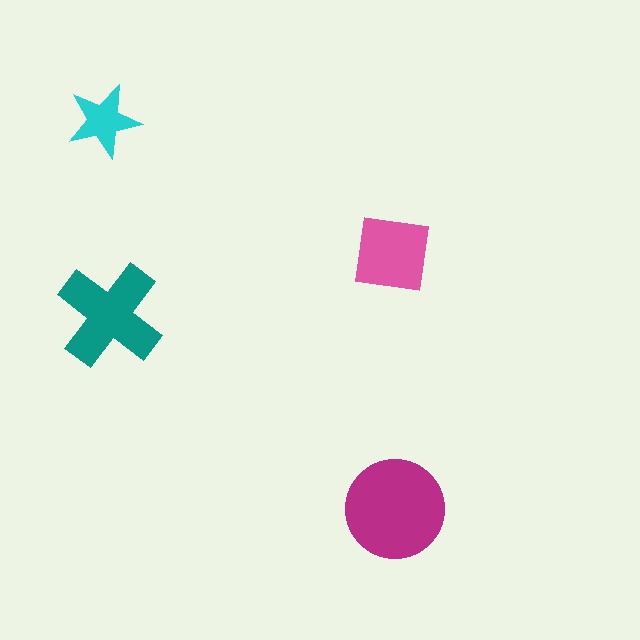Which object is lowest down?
The magenta circle is bottommost.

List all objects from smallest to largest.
The cyan star, the pink square, the teal cross, the magenta circle.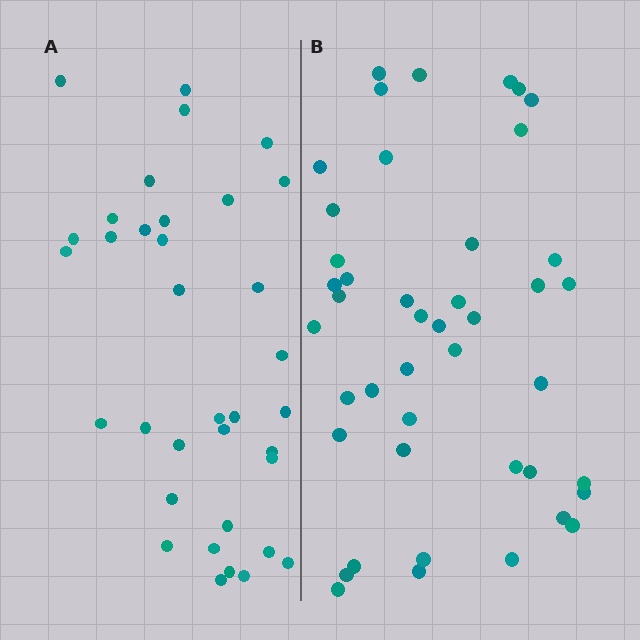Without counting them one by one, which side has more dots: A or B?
Region B (the right region) has more dots.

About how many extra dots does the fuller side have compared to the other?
Region B has roughly 8 or so more dots than region A.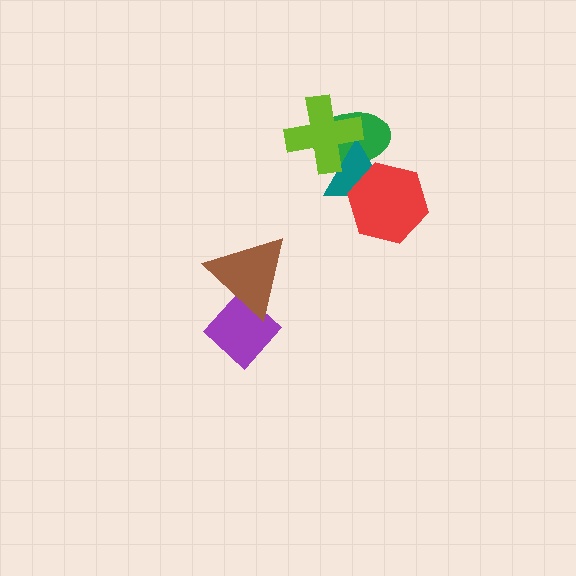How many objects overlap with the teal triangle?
3 objects overlap with the teal triangle.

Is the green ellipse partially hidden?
Yes, it is partially covered by another shape.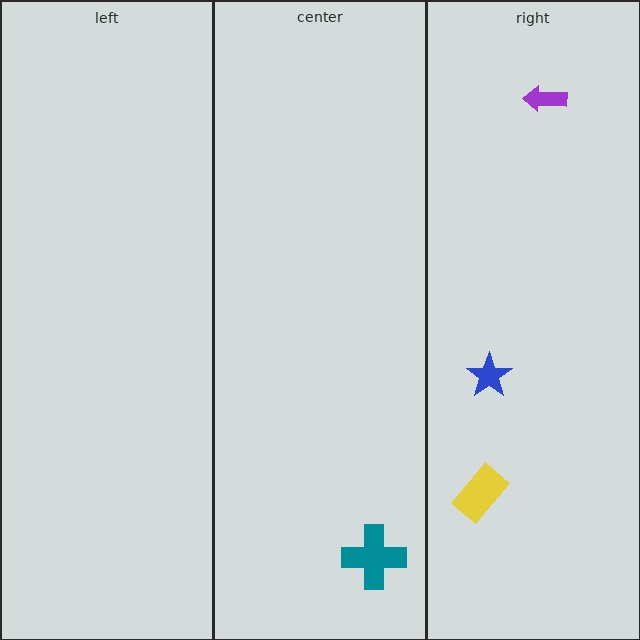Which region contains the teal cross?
The center region.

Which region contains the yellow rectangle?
The right region.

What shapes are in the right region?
The blue star, the purple arrow, the yellow rectangle.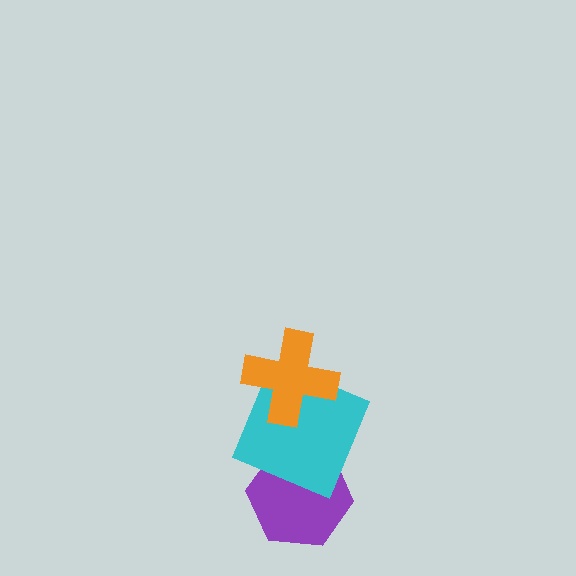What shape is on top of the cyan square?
The orange cross is on top of the cyan square.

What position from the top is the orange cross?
The orange cross is 1st from the top.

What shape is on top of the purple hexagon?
The cyan square is on top of the purple hexagon.